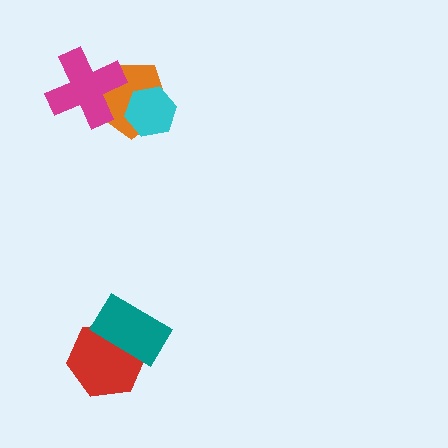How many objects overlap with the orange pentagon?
2 objects overlap with the orange pentagon.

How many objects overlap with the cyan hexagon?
1 object overlaps with the cyan hexagon.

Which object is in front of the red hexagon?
The teal rectangle is in front of the red hexagon.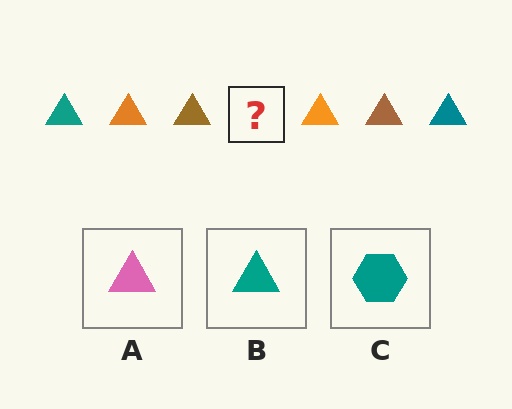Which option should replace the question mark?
Option B.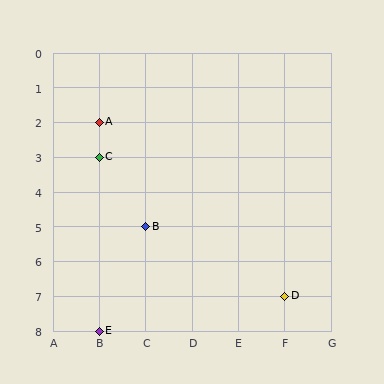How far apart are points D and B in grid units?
Points D and B are 3 columns and 2 rows apart (about 3.6 grid units diagonally).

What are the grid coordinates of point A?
Point A is at grid coordinates (B, 2).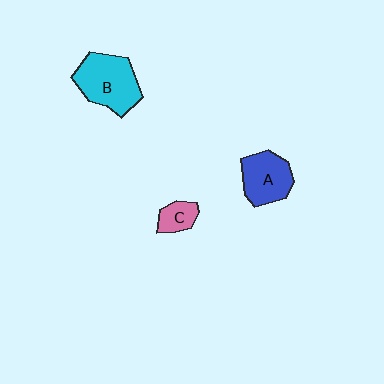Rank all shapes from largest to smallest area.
From largest to smallest: B (cyan), A (blue), C (pink).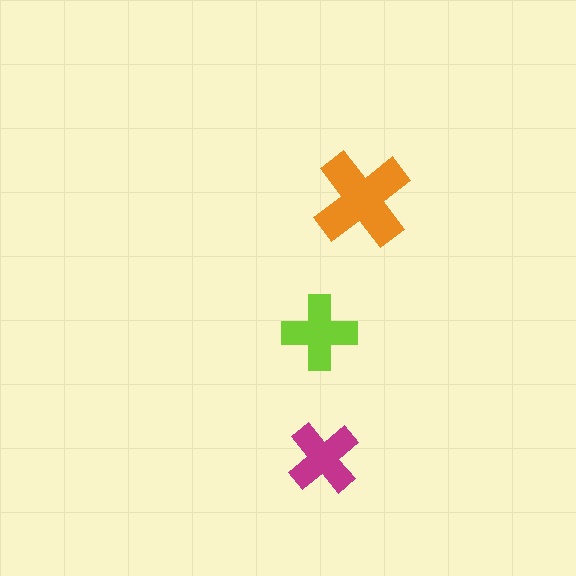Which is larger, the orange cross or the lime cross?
The orange one.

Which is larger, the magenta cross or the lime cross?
The lime one.